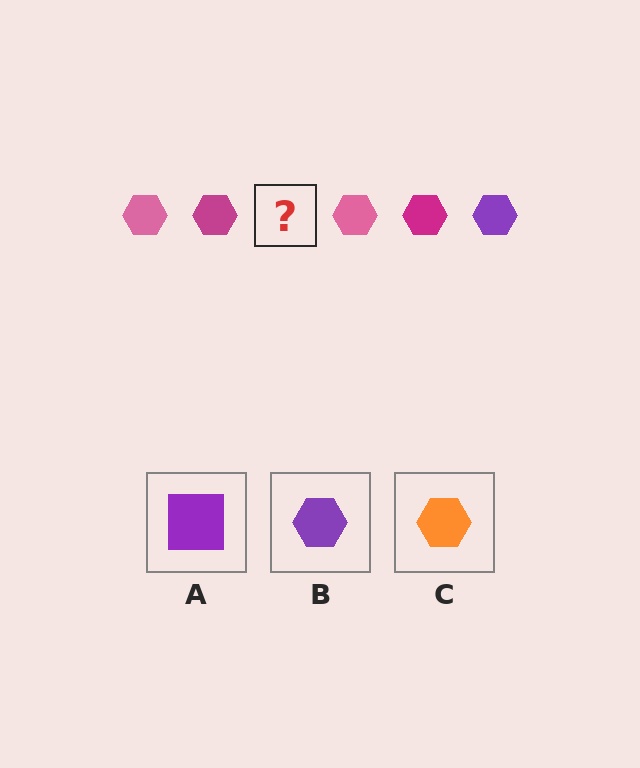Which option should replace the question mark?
Option B.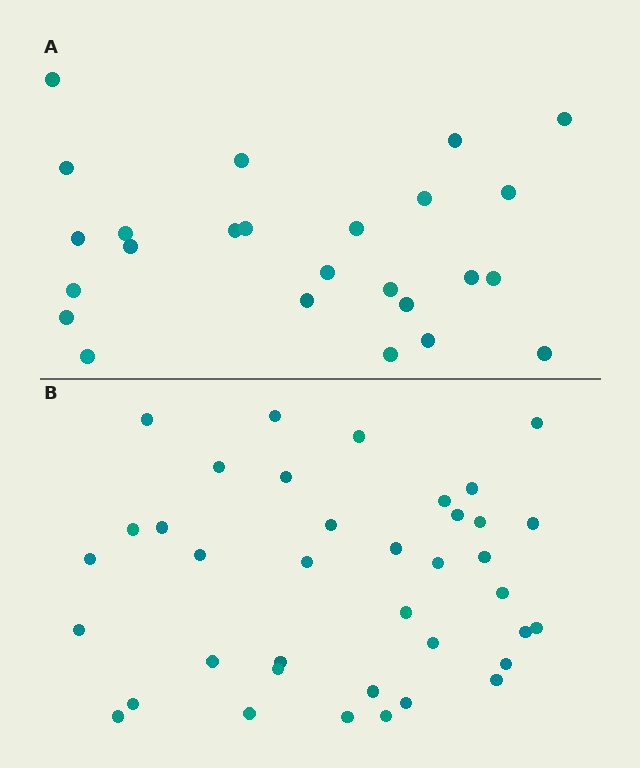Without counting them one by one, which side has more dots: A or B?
Region B (the bottom region) has more dots.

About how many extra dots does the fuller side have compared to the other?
Region B has approximately 15 more dots than region A.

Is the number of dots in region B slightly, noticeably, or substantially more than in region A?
Region B has substantially more. The ratio is roughly 1.5 to 1.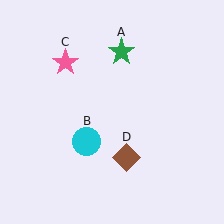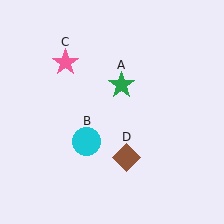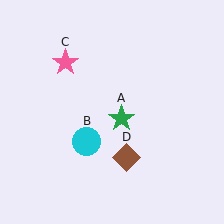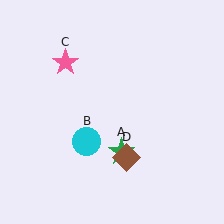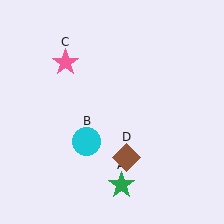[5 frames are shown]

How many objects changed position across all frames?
1 object changed position: green star (object A).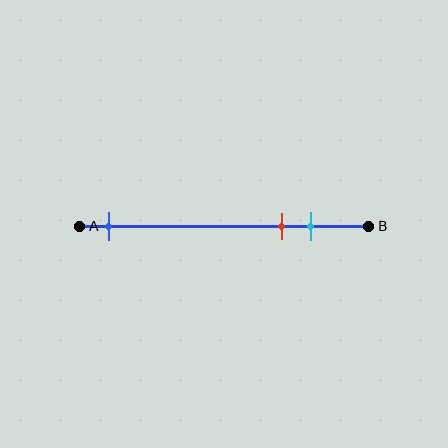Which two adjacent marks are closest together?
The red and cyan marks are the closest adjacent pair.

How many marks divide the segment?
There are 3 marks dividing the segment.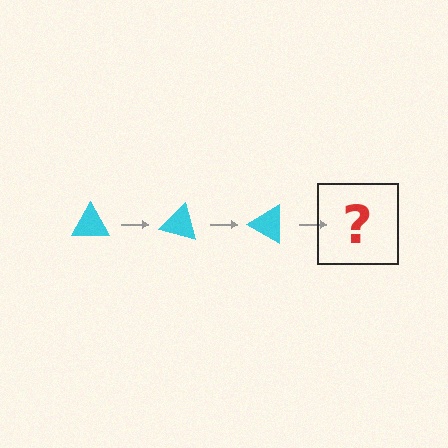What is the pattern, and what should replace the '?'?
The pattern is that the triangle rotates 15 degrees each step. The '?' should be a cyan triangle rotated 45 degrees.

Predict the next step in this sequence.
The next step is a cyan triangle rotated 45 degrees.